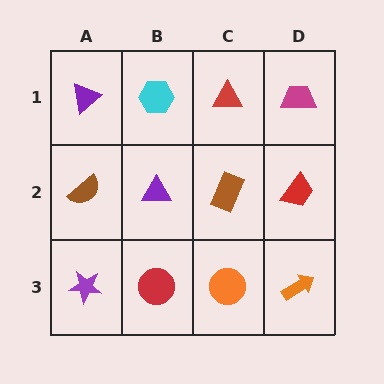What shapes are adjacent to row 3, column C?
A brown rectangle (row 2, column C), a red circle (row 3, column B), an orange arrow (row 3, column D).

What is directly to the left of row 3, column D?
An orange circle.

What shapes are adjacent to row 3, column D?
A red trapezoid (row 2, column D), an orange circle (row 3, column C).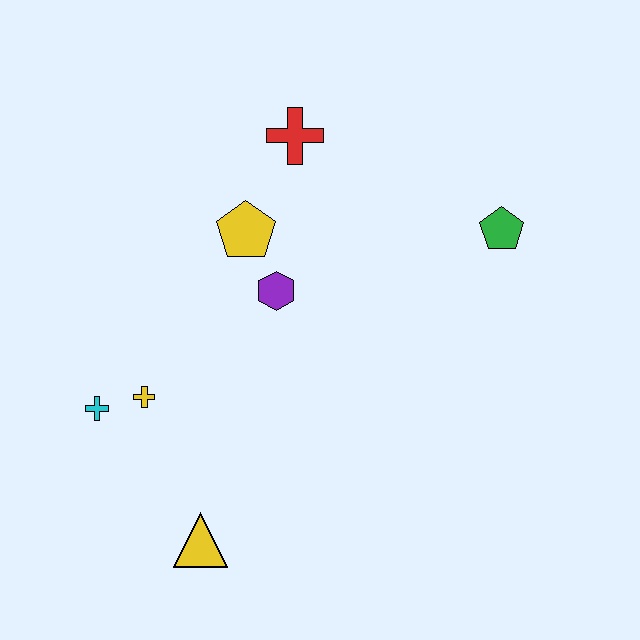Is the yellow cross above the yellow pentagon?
No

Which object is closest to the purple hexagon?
The yellow pentagon is closest to the purple hexagon.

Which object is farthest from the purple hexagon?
The yellow triangle is farthest from the purple hexagon.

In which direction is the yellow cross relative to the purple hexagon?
The yellow cross is to the left of the purple hexagon.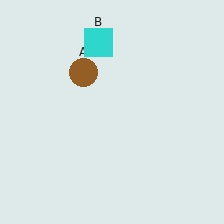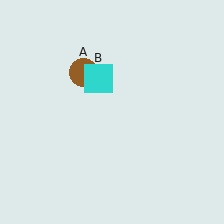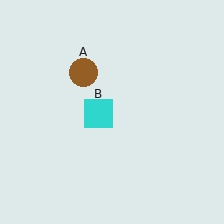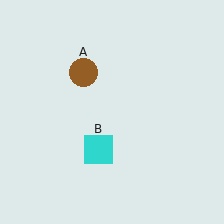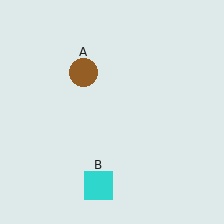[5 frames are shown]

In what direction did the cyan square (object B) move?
The cyan square (object B) moved down.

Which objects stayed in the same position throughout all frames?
Brown circle (object A) remained stationary.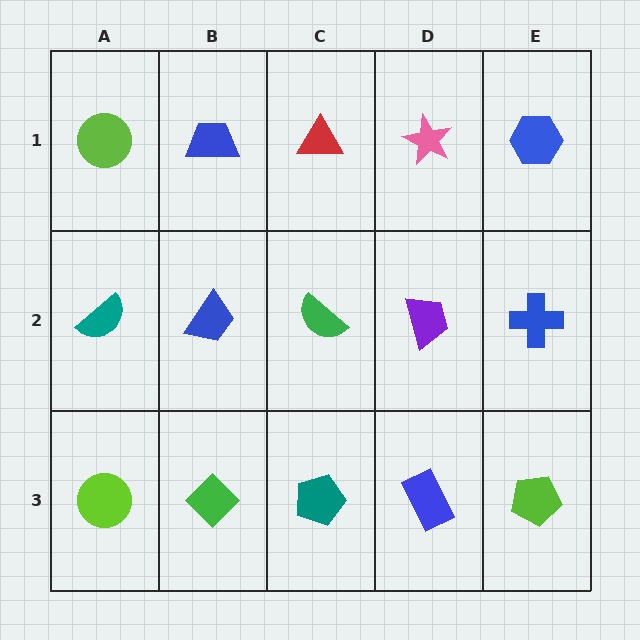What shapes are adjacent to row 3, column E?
A blue cross (row 2, column E), a blue rectangle (row 3, column D).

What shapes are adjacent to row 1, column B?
A blue trapezoid (row 2, column B), a lime circle (row 1, column A), a red triangle (row 1, column C).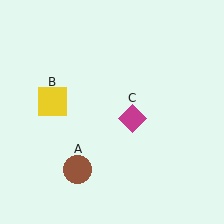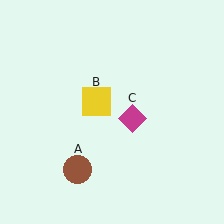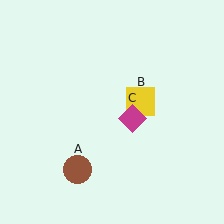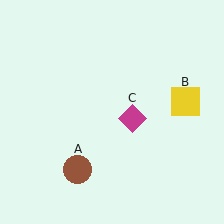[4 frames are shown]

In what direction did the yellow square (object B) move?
The yellow square (object B) moved right.